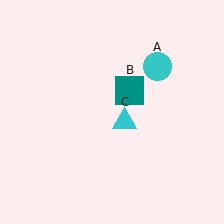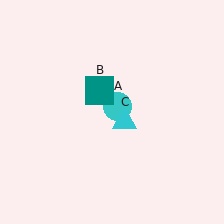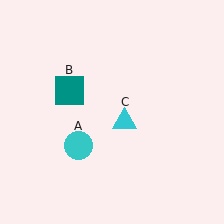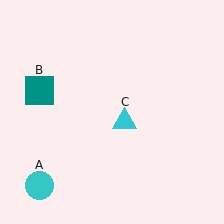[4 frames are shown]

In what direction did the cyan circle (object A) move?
The cyan circle (object A) moved down and to the left.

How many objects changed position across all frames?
2 objects changed position: cyan circle (object A), teal square (object B).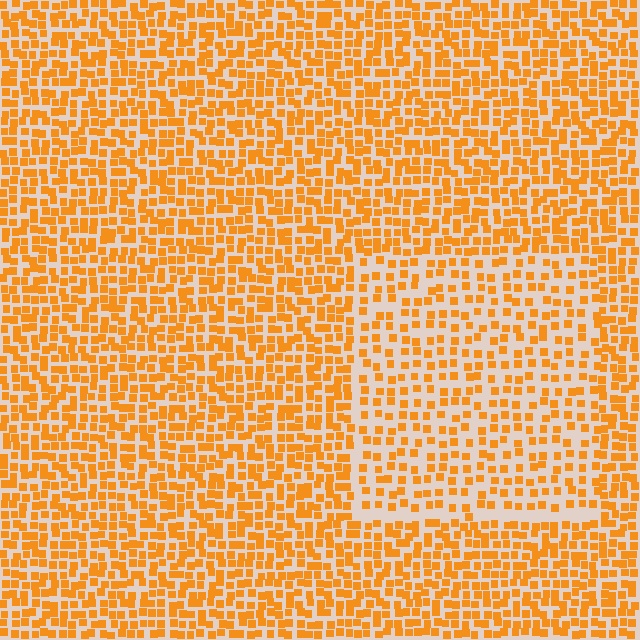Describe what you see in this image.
The image contains small orange elements arranged at two different densities. A rectangle-shaped region is visible where the elements are less densely packed than the surrounding area.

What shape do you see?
I see a rectangle.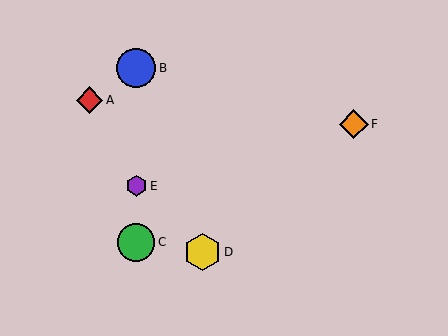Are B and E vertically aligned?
Yes, both are at x≈136.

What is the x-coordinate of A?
Object A is at x≈90.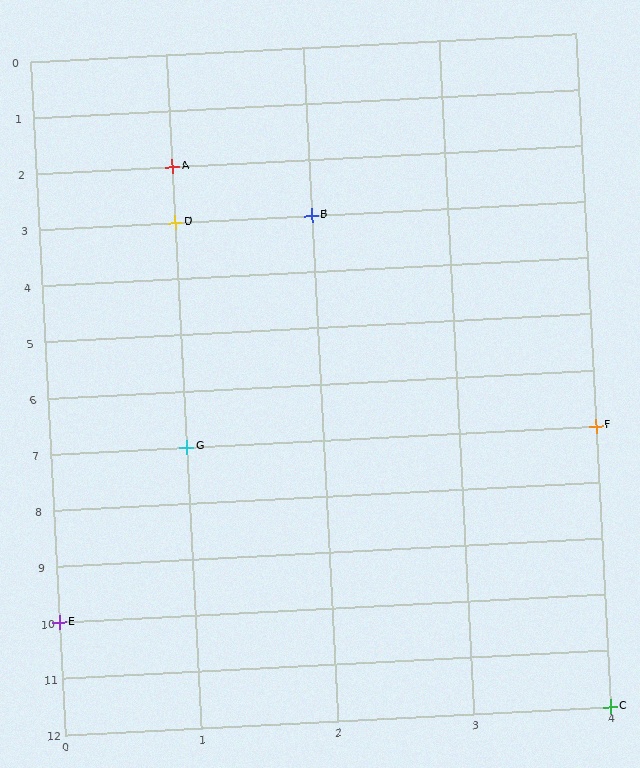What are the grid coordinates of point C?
Point C is at grid coordinates (4, 12).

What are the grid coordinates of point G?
Point G is at grid coordinates (1, 7).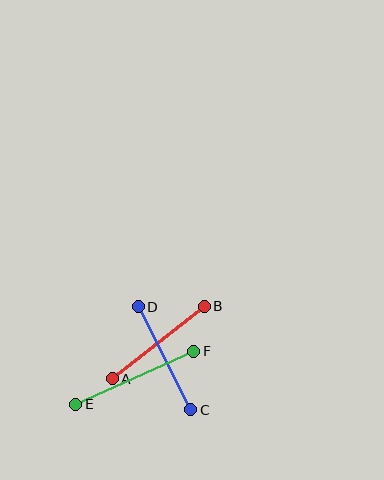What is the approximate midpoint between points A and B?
The midpoint is at approximately (158, 343) pixels.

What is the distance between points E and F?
The distance is approximately 129 pixels.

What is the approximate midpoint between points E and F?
The midpoint is at approximately (135, 378) pixels.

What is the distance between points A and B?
The distance is approximately 117 pixels.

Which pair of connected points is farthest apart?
Points E and F are farthest apart.